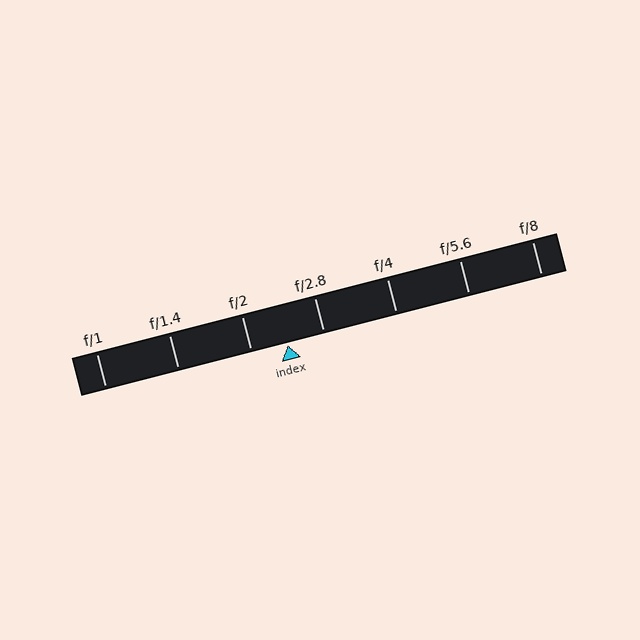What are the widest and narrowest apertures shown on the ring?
The widest aperture shown is f/1 and the narrowest is f/8.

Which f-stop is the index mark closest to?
The index mark is closest to f/2.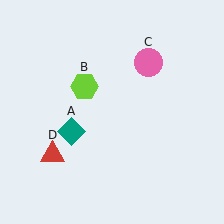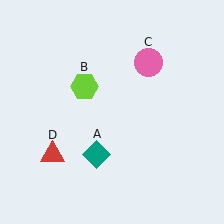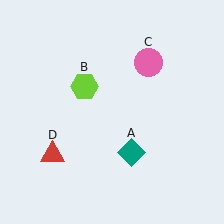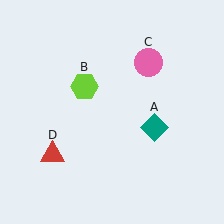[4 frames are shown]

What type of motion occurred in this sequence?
The teal diamond (object A) rotated counterclockwise around the center of the scene.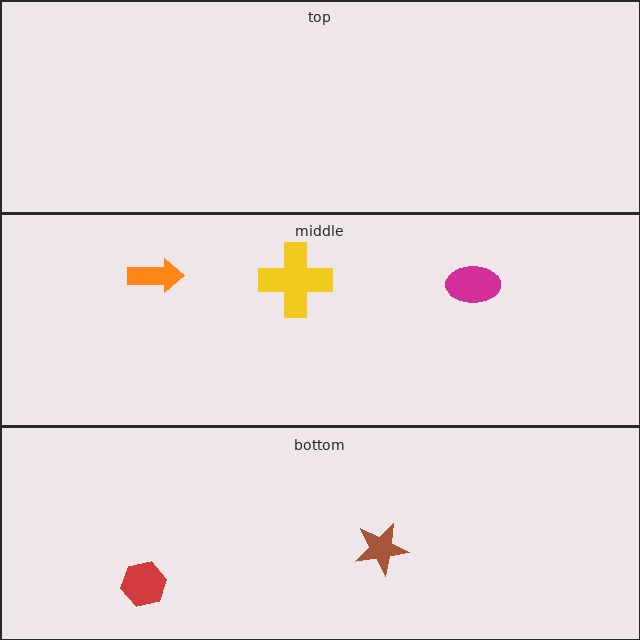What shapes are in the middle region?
The magenta ellipse, the orange arrow, the yellow cross.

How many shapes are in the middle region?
3.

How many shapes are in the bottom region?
2.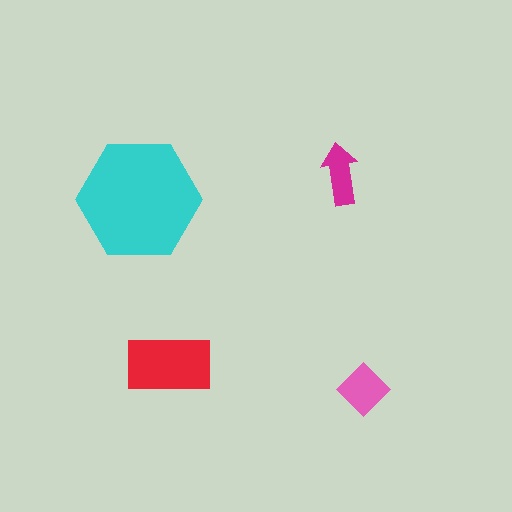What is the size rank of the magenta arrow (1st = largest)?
4th.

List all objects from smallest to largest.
The magenta arrow, the pink diamond, the red rectangle, the cyan hexagon.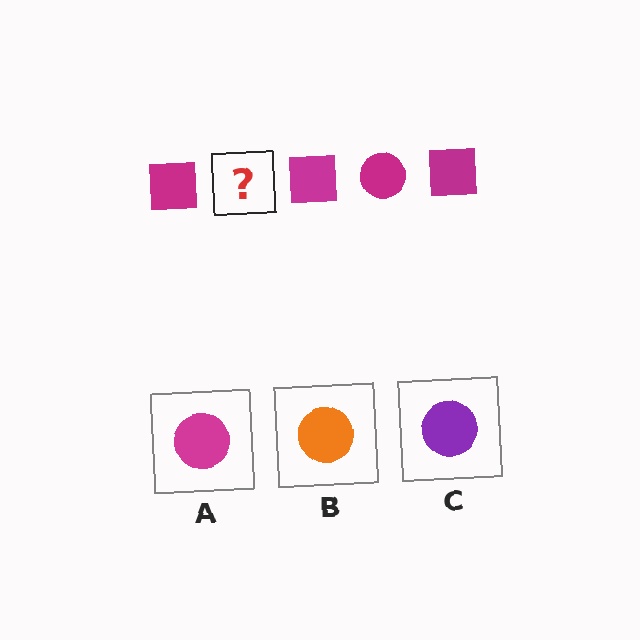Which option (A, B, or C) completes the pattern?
A.